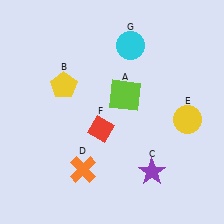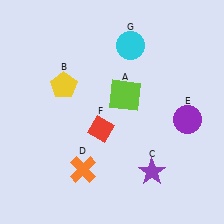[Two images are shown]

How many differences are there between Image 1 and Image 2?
There is 1 difference between the two images.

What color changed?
The circle (E) changed from yellow in Image 1 to purple in Image 2.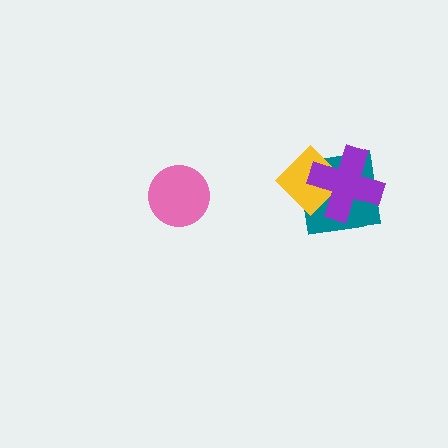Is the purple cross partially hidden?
No, no other shape covers it.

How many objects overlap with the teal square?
2 objects overlap with the teal square.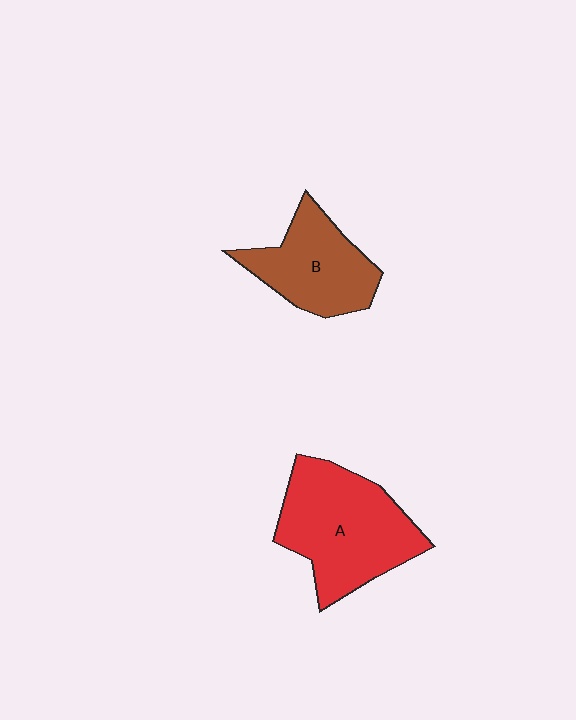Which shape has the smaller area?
Shape B (brown).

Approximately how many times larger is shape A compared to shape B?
Approximately 1.4 times.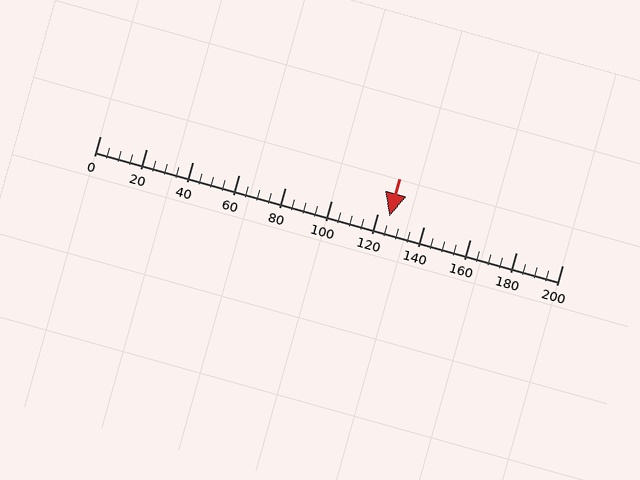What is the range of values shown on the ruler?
The ruler shows values from 0 to 200.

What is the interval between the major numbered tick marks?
The major tick marks are spaced 20 units apart.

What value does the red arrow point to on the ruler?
The red arrow points to approximately 125.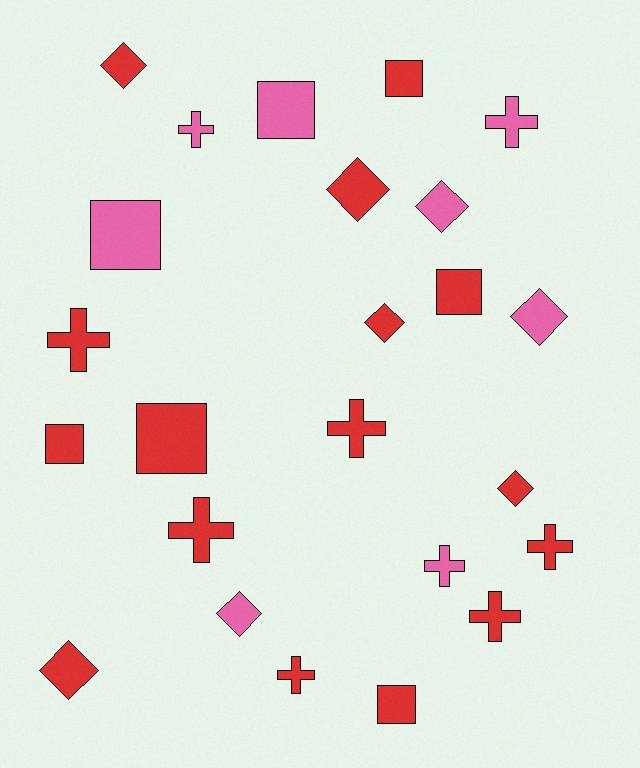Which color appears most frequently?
Red, with 16 objects.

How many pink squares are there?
There are 2 pink squares.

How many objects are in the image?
There are 24 objects.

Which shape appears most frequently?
Cross, with 9 objects.